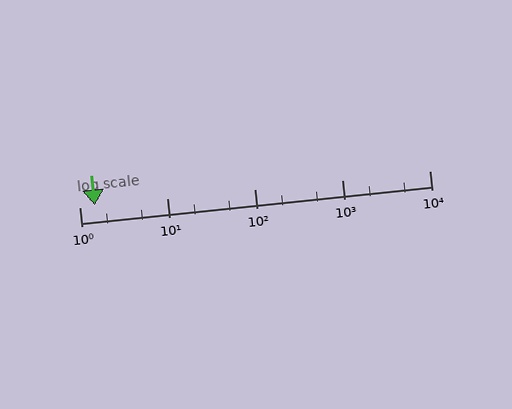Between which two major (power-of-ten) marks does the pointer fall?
The pointer is between 1 and 10.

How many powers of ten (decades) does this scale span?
The scale spans 4 decades, from 1 to 10000.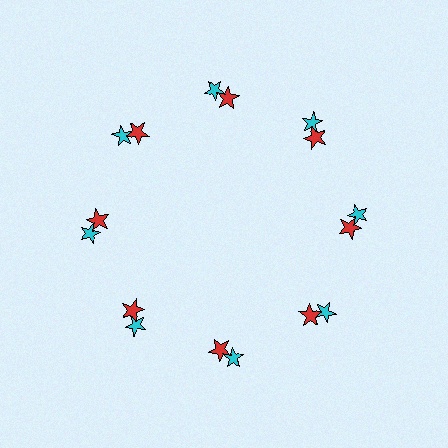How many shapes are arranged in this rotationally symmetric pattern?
There are 16 shapes, arranged in 8 groups of 2.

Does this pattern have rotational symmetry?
Yes, this pattern has 8-fold rotational symmetry. It looks the same after rotating 45 degrees around the center.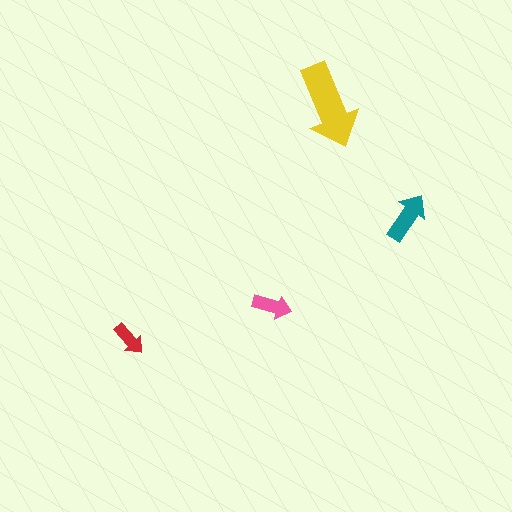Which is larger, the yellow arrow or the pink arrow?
The yellow one.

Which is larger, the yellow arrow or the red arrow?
The yellow one.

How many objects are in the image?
There are 4 objects in the image.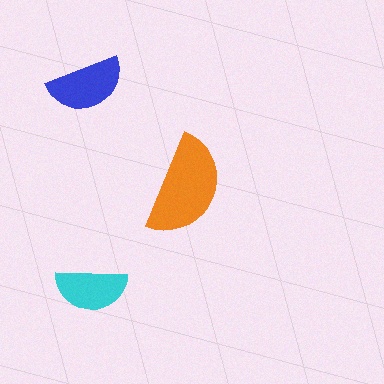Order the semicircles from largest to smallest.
the orange one, the blue one, the cyan one.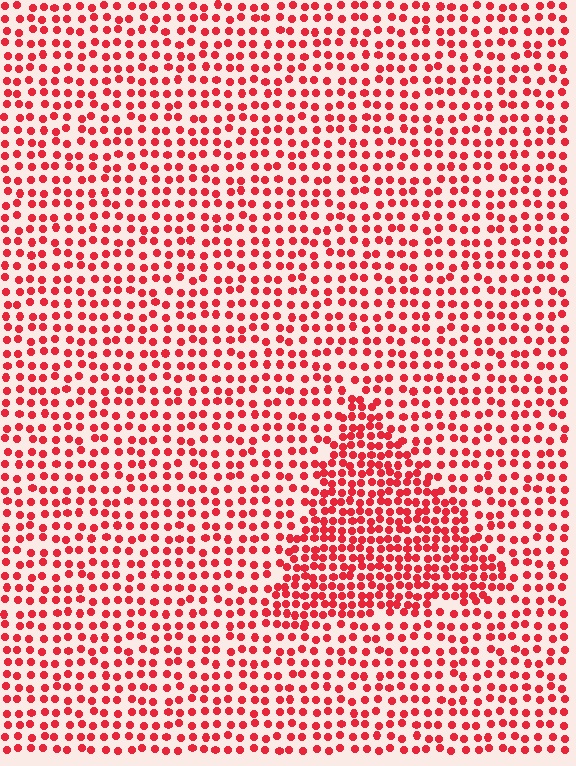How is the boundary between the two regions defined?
The boundary is defined by a change in element density (approximately 1.7x ratio). All elements are the same color, size, and shape.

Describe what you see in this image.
The image contains small red elements arranged at two different densities. A triangle-shaped region is visible where the elements are more densely packed than the surrounding area.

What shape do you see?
I see a triangle.